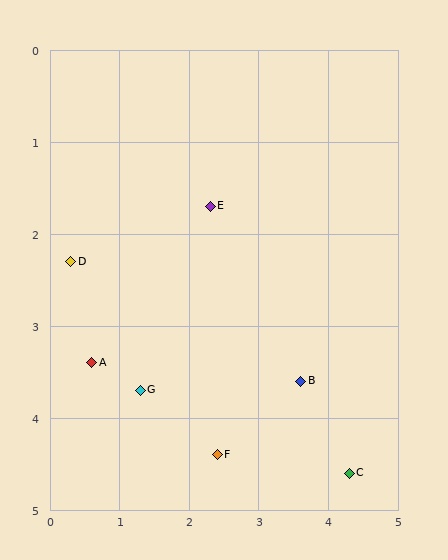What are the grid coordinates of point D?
Point D is at approximately (0.3, 2.3).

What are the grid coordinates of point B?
Point B is at approximately (3.6, 3.6).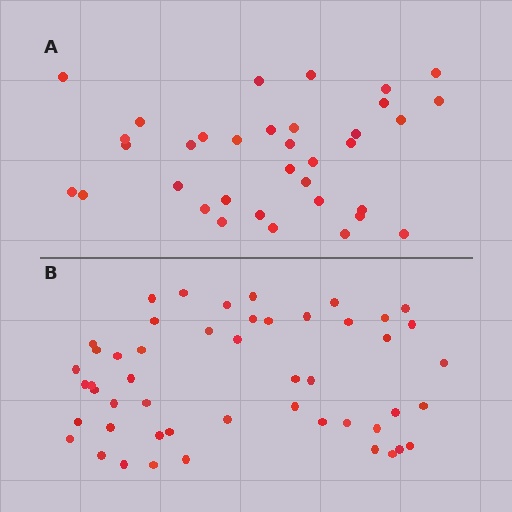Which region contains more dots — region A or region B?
Region B (the bottom region) has more dots.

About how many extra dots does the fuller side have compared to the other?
Region B has approximately 15 more dots than region A.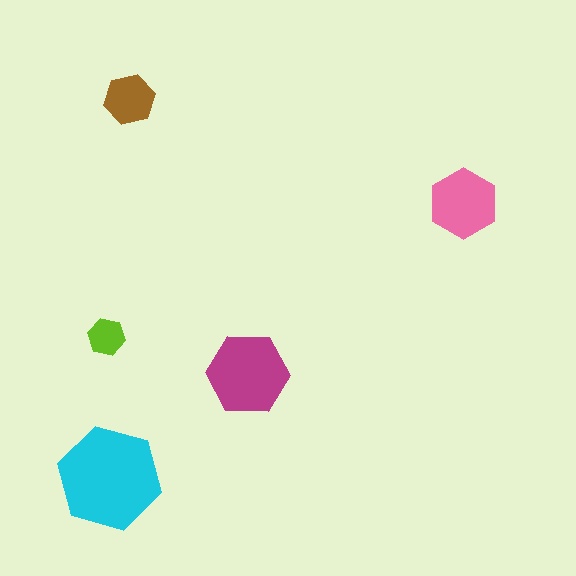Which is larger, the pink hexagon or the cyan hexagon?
The cyan one.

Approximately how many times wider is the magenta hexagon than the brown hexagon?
About 1.5 times wider.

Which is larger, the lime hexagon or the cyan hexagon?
The cyan one.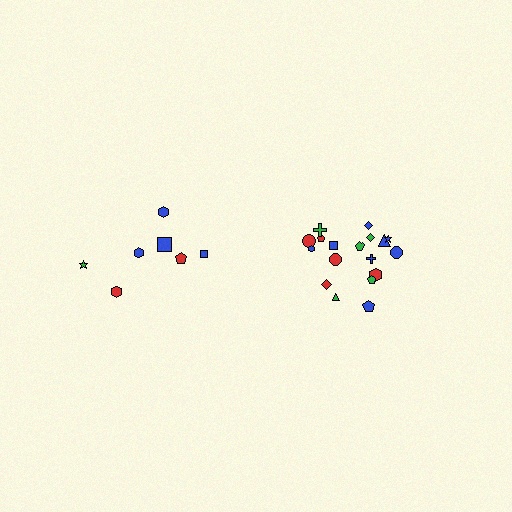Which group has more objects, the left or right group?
The right group.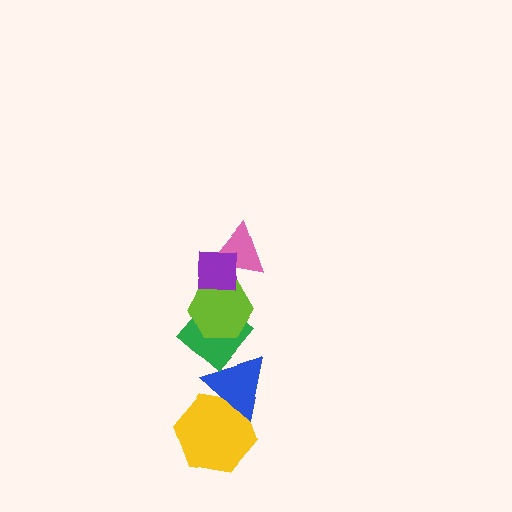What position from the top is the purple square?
The purple square is 1st from the top.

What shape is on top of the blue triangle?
The green diamond is on top of the blue triangle.